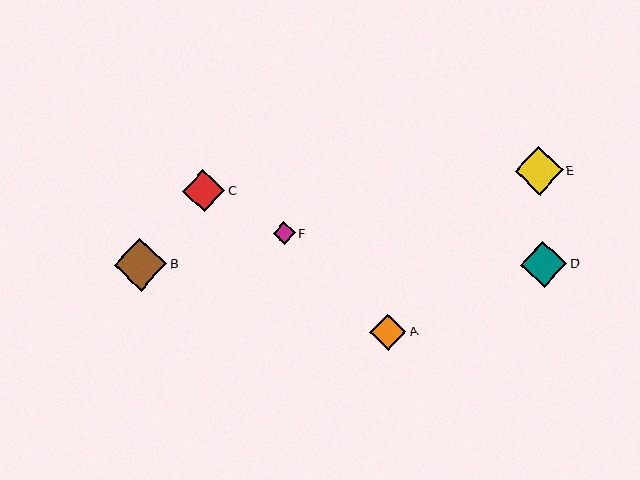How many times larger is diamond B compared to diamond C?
Diamond B is approximately 1.2 times the size of diamond C.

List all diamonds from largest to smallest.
From largest to smallest: B, E, D, C, A, F.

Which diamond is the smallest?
Diamond F is the smallest with a size of approximately 22 pixels.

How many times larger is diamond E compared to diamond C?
Diamond E is approximately 1.2 times the size of diamond C.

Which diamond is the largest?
Diamond B is the largest with a size of approximately 52 pixels.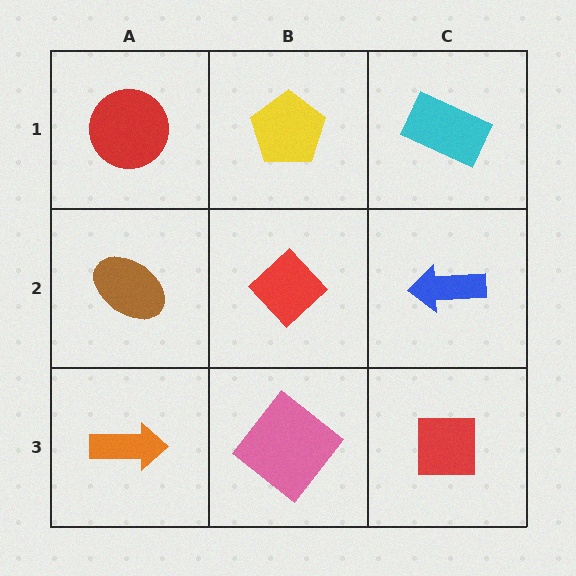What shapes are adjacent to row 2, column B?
A yellow pentagon (row 1, column B), a pink diamond (row 3, column B), a brown ellipse (row 2, column A), a blue arrow (row 2, column C).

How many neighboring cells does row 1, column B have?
3.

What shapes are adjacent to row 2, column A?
A red circle (row 1, column A), an orange arrow (row 3, column A), a red diamond (row 2, column B).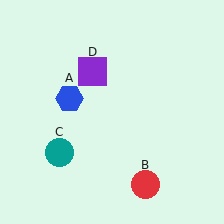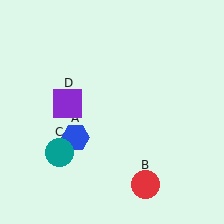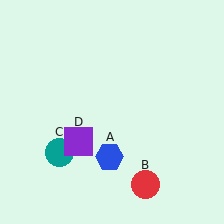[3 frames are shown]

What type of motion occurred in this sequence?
The blue hexagon (object A), purple square (object D) rotated counterclockwise around the center of the scene.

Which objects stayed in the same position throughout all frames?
Red circle (object B) and teal circle (object C) remained stationary.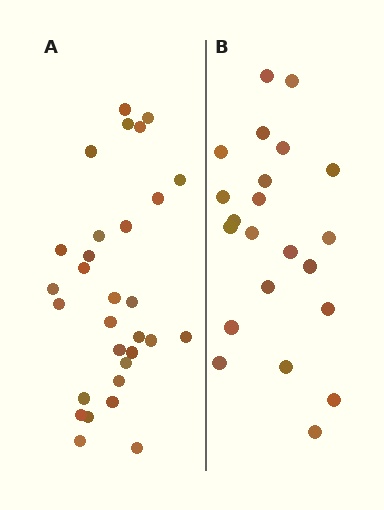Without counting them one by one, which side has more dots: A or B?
Region A (the left region) has more dots.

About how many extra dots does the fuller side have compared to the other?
Region A has roughly 8 or so more dots than region B.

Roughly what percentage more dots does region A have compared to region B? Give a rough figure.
About 35% more.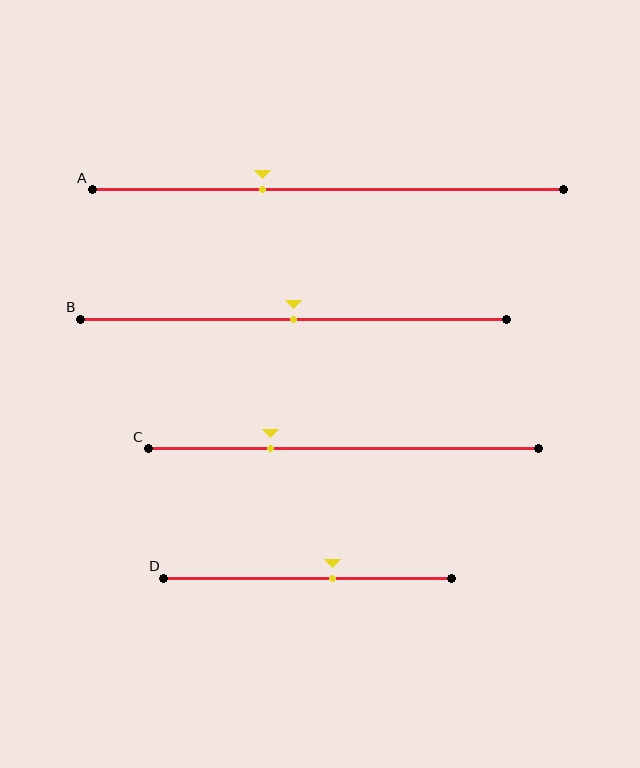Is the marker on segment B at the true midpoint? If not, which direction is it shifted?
Yes, the marker on segment B is at the true midpoint.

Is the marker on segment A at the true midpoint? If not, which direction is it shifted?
No, the marker on segment A is shifted to the left by about 14% of the segment length.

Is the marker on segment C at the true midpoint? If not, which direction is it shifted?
No, the marker on segment C is shifted to the left by about 19% of the segment length.